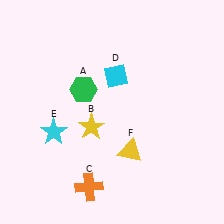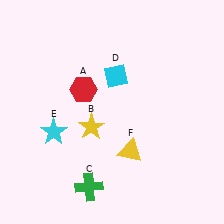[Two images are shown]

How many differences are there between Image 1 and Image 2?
There are 2 differences between the two images.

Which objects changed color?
A changed from green to red. C changed from orange to green.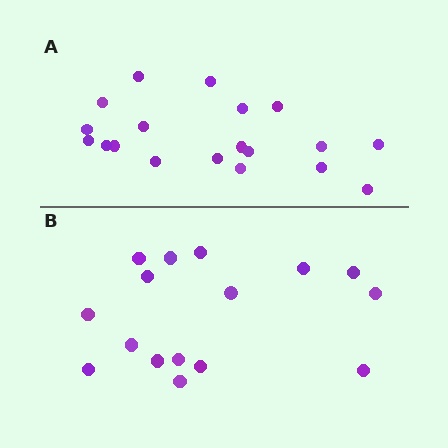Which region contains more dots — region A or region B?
Region A (the top region) has more dots.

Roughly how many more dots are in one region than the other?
Region A has just a few more — roughly 2 or 3 more dots than region B.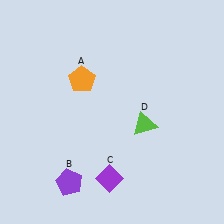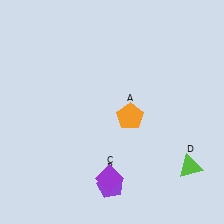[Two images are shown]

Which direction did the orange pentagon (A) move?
The orange pentagon (A) moved right.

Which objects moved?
The objects that moved are: the orange pentagon (A), the purple pentagon (B), the lime triangle (D).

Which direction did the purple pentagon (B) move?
The purple pentagon (B) moved right.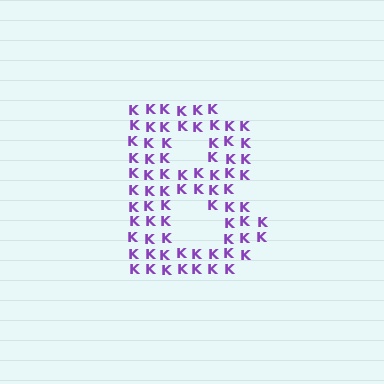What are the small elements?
The small elements are letter K's.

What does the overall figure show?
The overall figure shows the letter B.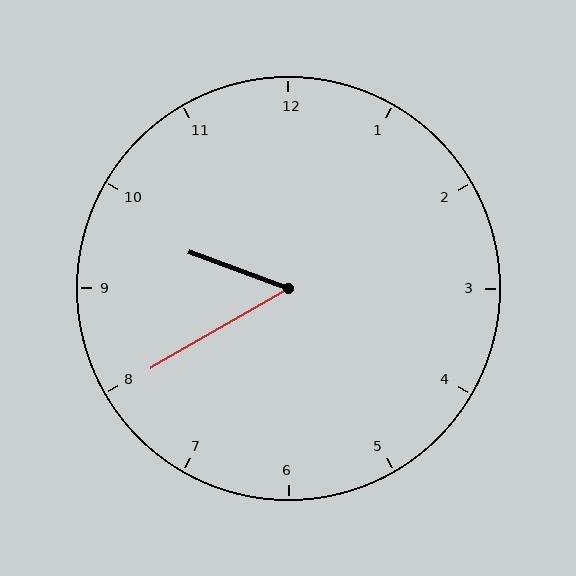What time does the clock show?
9:40.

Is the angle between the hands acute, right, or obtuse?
It is acute.